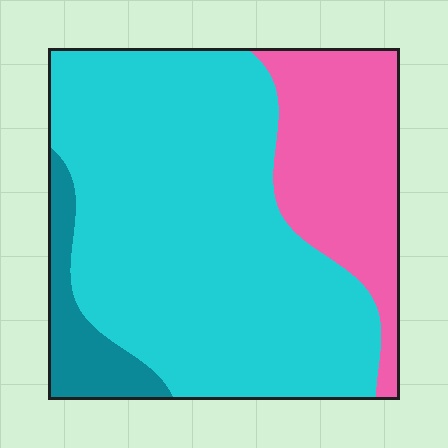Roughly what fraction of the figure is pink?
Pink takes up between a sixth and a third of the figure.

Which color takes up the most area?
Cyan, at roughly 65%.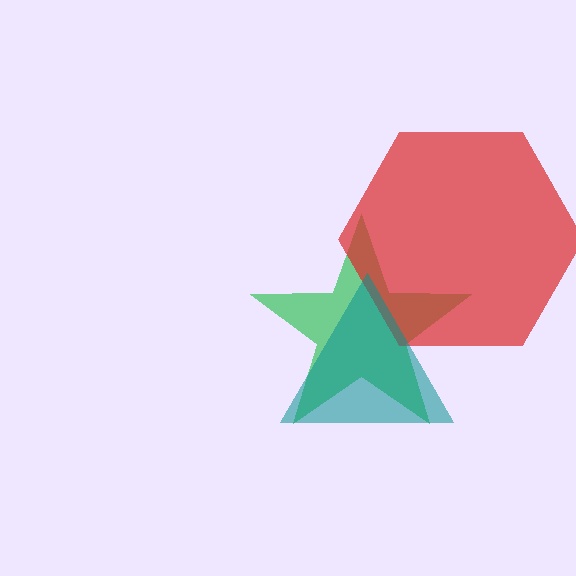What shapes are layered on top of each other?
The layered shapes are: a green star, a red hexagon, a teal triangle.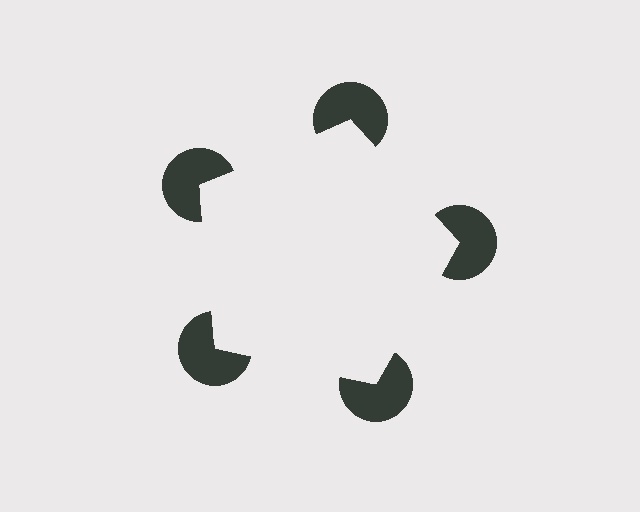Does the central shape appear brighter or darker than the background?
It typically appears slightly brighter than the background, even though no actual brightness change is drawn.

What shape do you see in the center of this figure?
An illusory pentagon — its edges are inferred from the aligned wedge cuts in the pac-man discs, not physically drawn.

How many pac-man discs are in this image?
There are 5 — one at each vertex of the illusory pentagon.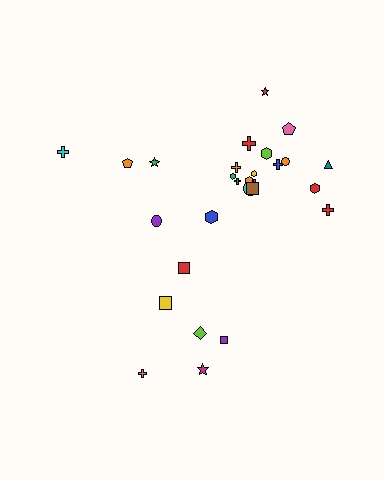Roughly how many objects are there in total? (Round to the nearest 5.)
Roughly 30 objects in total.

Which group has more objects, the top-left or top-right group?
The top-right group.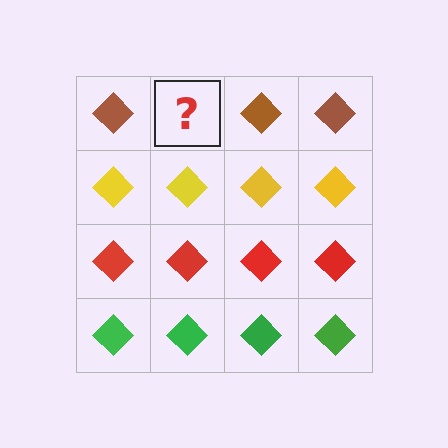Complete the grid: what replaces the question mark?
The question mark should be replaced with a brown diamond.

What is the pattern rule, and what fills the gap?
The rule is that each row has a consistent color. The gap should be filled with a brown diamond.